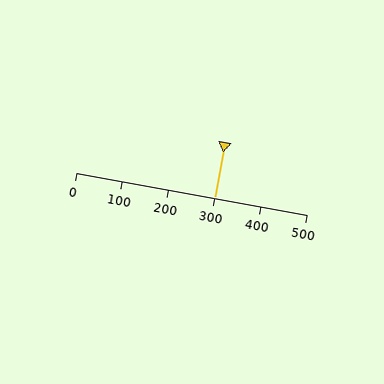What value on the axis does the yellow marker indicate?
The marker indicates approximately 300.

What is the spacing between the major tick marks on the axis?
The major ticks are spaced 100 apart.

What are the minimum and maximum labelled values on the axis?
The axis runs from 0 to 500.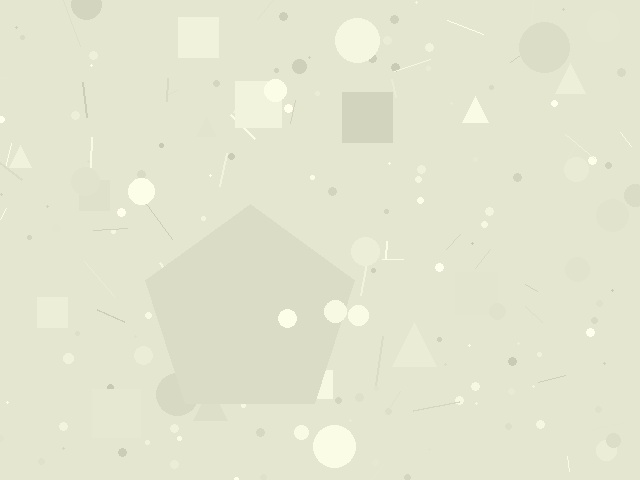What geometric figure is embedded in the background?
A pentagon is embedded in the background.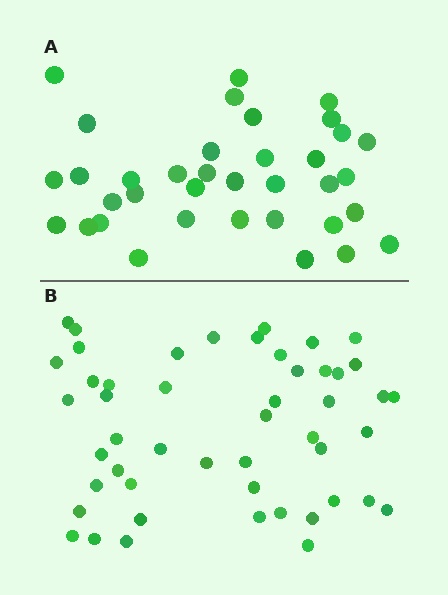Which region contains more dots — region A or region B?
Region B (the bottom region) has more dots.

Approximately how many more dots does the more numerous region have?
Region B has approximately 15 more dots than region A.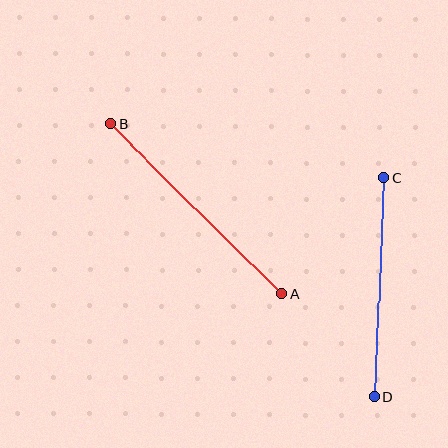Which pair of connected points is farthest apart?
Points A and B are farthest apart.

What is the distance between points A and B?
The distance is approximately 241 pixels.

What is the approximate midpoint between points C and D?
The midpoint is at approximately (379, 287) pixels.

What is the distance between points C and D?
The distance is approximately 219 pixels.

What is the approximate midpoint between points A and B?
The midpoint is at approximately (196, 209) pixels.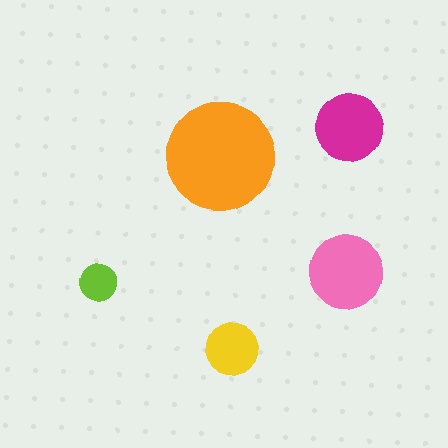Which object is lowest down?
The yellow circle is bottommost.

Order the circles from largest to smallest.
the orange one, the pink one, the magenta one, the yellow one, the lime one.